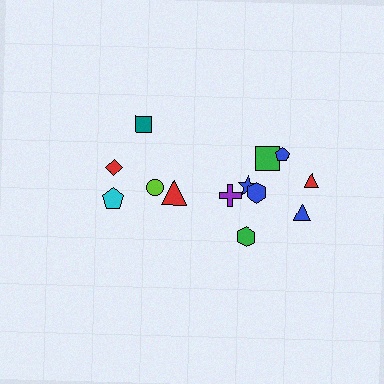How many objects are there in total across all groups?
There are 13 objects.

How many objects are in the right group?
There are 8 objects.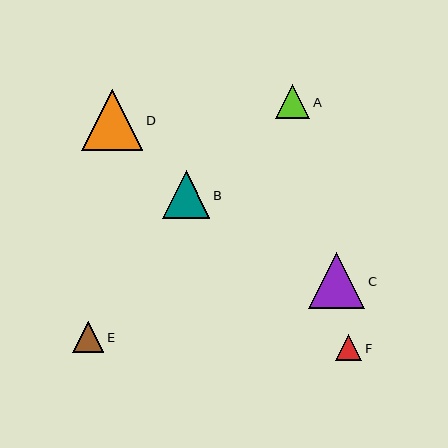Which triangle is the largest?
Triangle D is the largest with a size of approximately 62 pixels.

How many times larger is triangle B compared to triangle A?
Triangle B is approximately 1.4 times the size of triangle A.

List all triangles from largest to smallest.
From largest to smallest: D, C, B, A, E, F.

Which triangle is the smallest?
Triangle F is the smallest with a size of approximately 26 pixels.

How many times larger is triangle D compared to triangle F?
Triangle D is approximately 2.4 times the size of triangle F.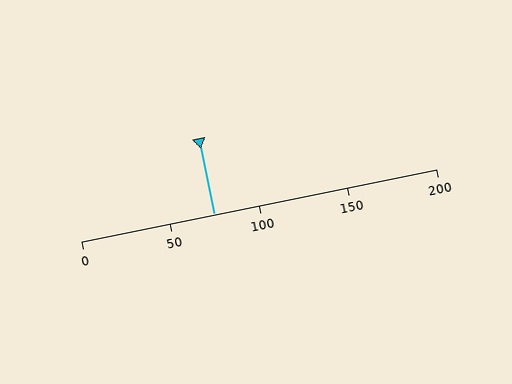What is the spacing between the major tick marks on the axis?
The major ticks are spaced 50 apart.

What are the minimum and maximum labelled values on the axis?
The axis runs from 0 to 200.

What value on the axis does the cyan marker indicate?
The marker indicates approximately 75.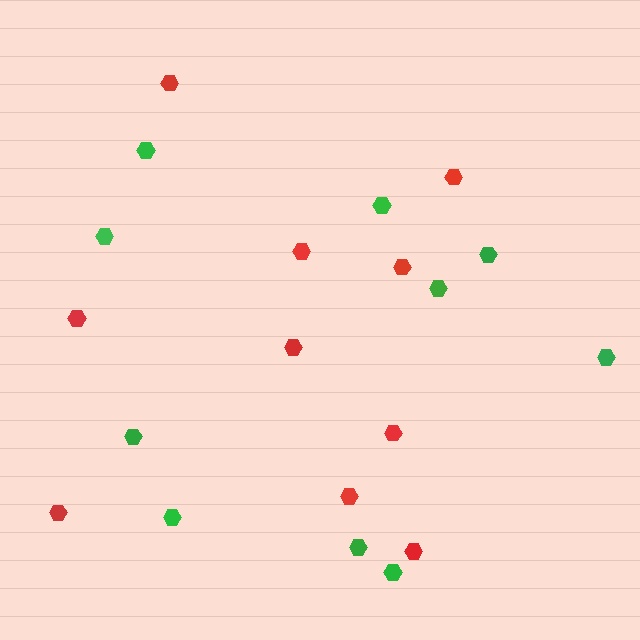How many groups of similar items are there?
There are 2 groups: one group of red hexagons (10) and one group of green hexagons (10).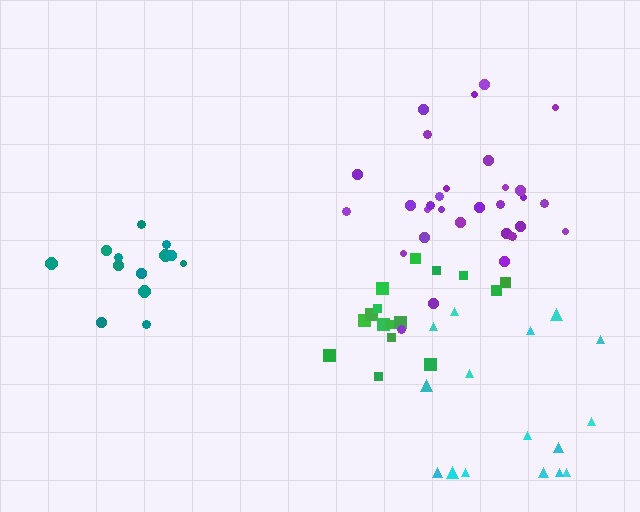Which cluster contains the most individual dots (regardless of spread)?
Purple (30).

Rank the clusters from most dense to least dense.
purple, teal, green, cyan.